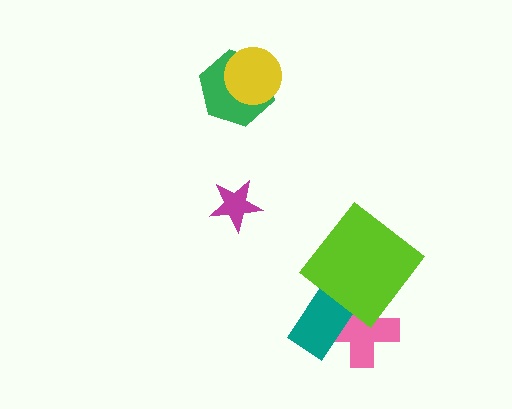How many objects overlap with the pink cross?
2 objects overlap with the pink cross.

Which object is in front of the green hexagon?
The yellow circle is in front of the green hexagon.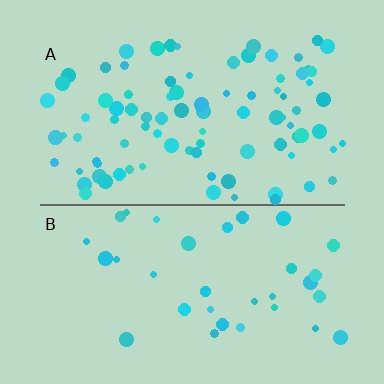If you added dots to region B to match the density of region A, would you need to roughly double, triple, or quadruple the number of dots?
Approximately triple.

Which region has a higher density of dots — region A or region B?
A (the top).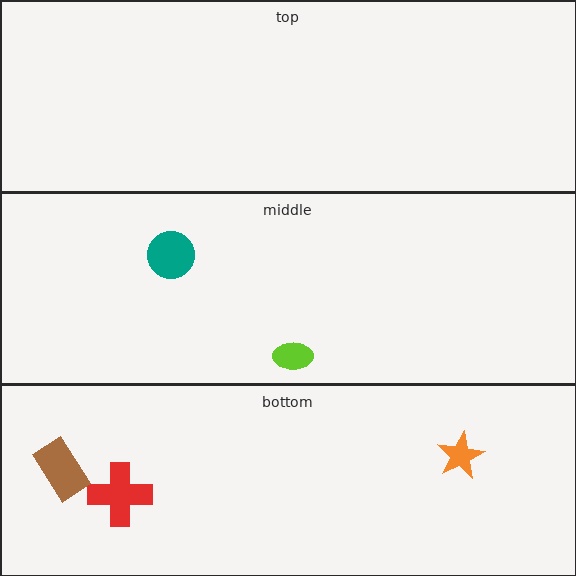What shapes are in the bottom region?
The orange star, the red cross, the brown rectangle.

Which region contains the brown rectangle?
The bottom region.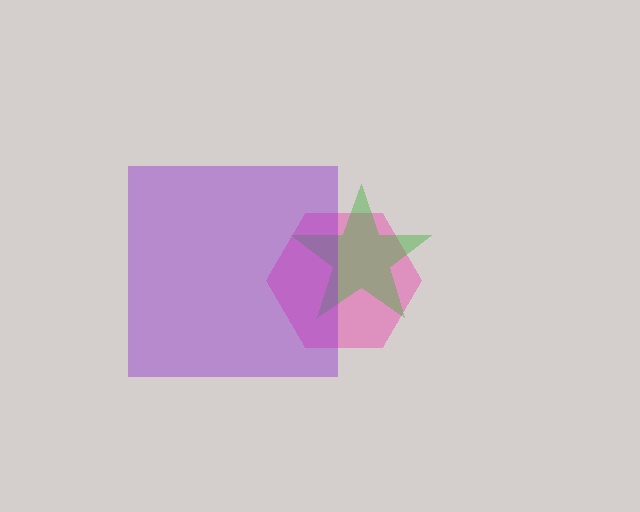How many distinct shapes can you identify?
There are 3 distinct shapes: a pink hexagon, a green star, a purple square.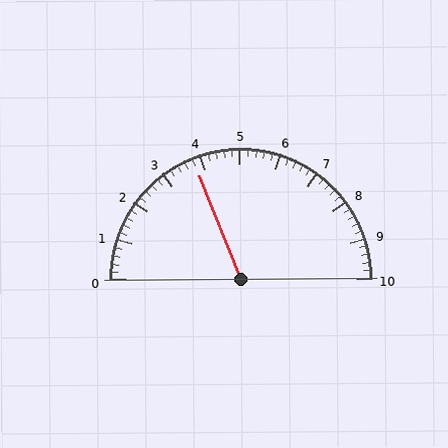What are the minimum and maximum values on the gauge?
The gauge ranges from 0 to 10.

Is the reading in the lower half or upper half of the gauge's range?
The reading is in the lower half of the range (0 to 10).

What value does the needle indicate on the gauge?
The needle indicates approximately 3.8.